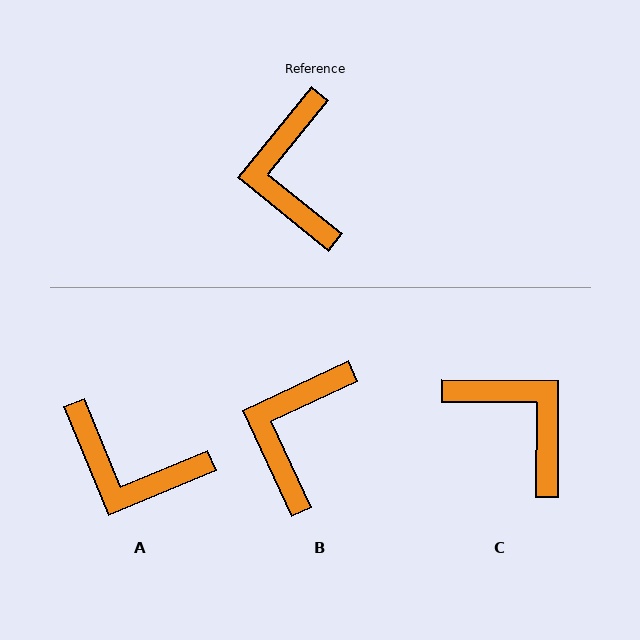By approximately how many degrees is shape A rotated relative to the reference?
Approximately 61 degrees counter-clockwise.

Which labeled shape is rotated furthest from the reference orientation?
C, about 141 degrees away.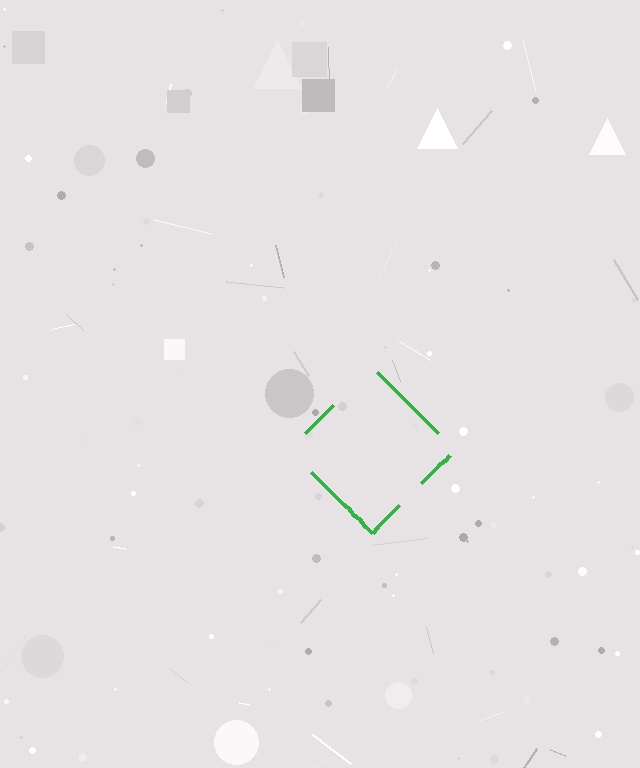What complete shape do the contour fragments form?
The contour fragments form a diamond.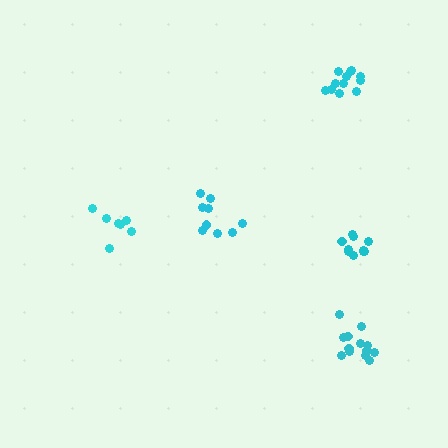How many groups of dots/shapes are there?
There are 5 groups.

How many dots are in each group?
Group 1: 7 dots, Group 2: 13 dots, Group 3: 12 dots, Group 4: 9 dots, Group 5: 10 dots (51 total).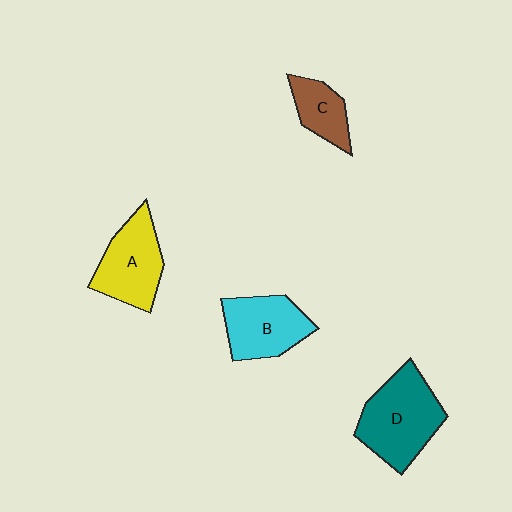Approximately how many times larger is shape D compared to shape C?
Approximately 2.1 times.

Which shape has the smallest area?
Shape C (brown).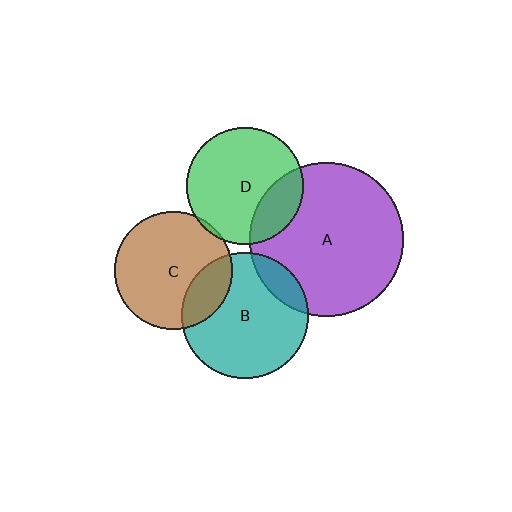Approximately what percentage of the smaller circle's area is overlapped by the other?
Approximately 20%.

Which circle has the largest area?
Circle A (purple).